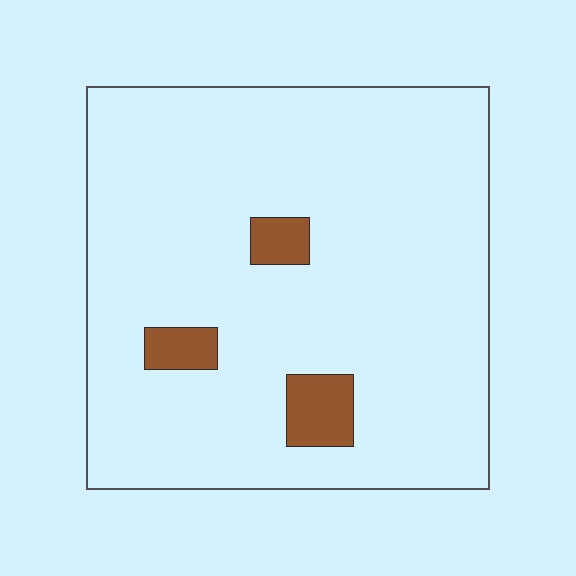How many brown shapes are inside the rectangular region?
3.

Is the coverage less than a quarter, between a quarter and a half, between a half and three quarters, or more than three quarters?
Less than a quarter.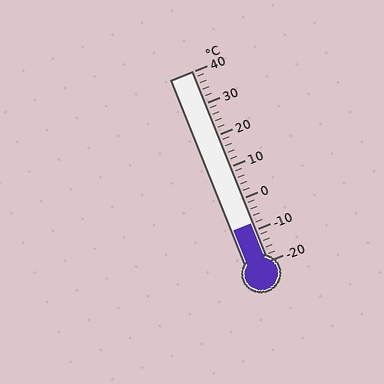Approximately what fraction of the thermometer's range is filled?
The thermometer is filled to approximately 20% of its range.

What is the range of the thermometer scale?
The thermometer scale ranges from -20°C to 40°C.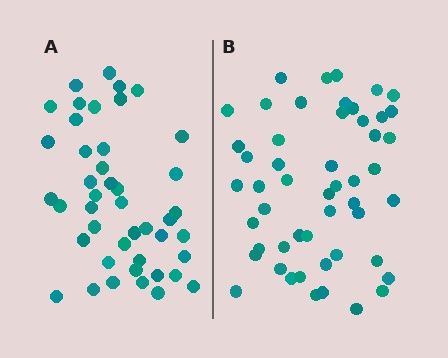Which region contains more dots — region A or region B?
Region B (the right region) has more dots.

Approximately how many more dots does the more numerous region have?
Region B has roughly 8 or so more dots than region A.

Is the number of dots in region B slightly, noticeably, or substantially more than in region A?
Region B has only slightly more — the two regions are fairly close. The ratio is roughly 1.2 to 1.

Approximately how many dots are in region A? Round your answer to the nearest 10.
About 40 dots. (The exact count is 44, which rounds to 40.)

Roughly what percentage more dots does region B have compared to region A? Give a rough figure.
About 15% more.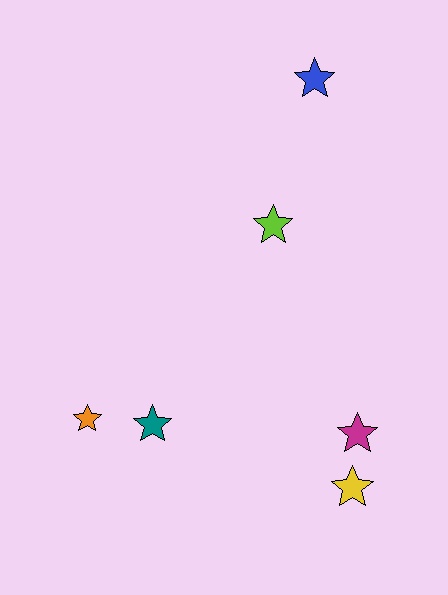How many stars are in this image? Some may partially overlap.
There are 6 stars.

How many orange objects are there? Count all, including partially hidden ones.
There is 1 orange object.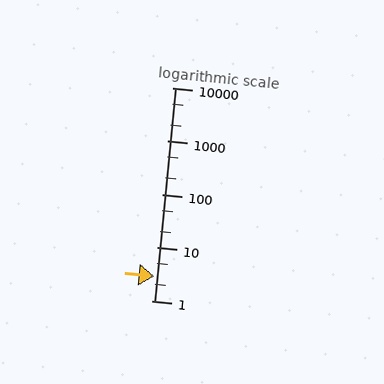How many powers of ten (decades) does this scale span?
The scale spans 4 decades, from 1 to 10000.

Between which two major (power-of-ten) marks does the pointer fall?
The pointer is between 1 and 10.